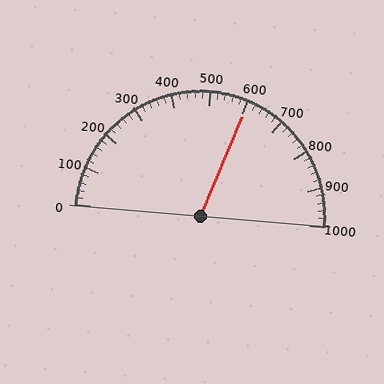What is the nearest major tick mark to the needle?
The nearest major tick mark is 600.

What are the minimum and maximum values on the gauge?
The gauge ranges from 0 to 1000.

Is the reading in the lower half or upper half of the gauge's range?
The reading is in the upper half of the range (0 to 1000).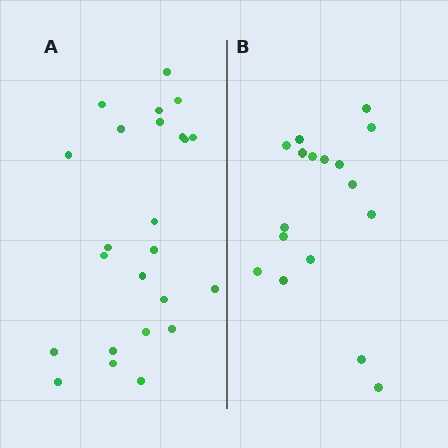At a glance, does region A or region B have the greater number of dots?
Region A (the left region) has more dots.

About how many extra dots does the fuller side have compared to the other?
Region A has roughly 8 or so more dots than region B.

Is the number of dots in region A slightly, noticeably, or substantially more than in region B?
Region A has noticeably more, but not dramatically so. The ratio is roughly 1.4 to 1.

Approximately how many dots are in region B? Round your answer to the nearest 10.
About 20 dots. (The exact count is 17, which rounds to 20.)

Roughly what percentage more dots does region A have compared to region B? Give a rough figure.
About 40% more.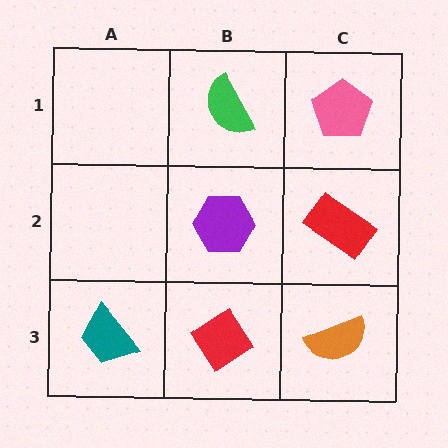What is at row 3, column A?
A teal trapezoid.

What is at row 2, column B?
A purple hexagon.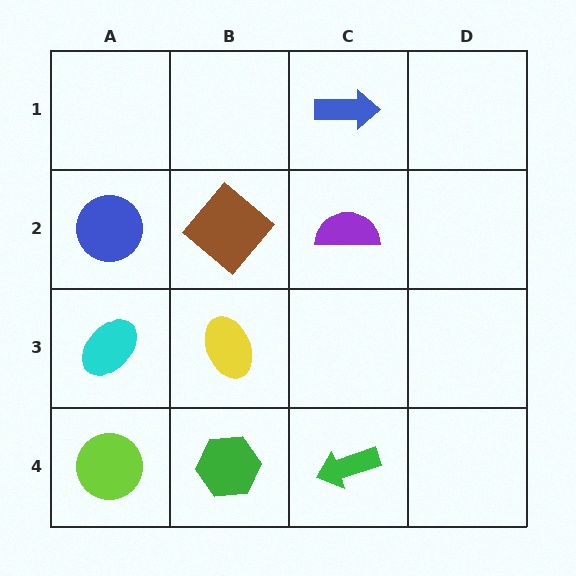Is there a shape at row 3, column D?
No, that cell is empty.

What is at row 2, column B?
A brown diamond.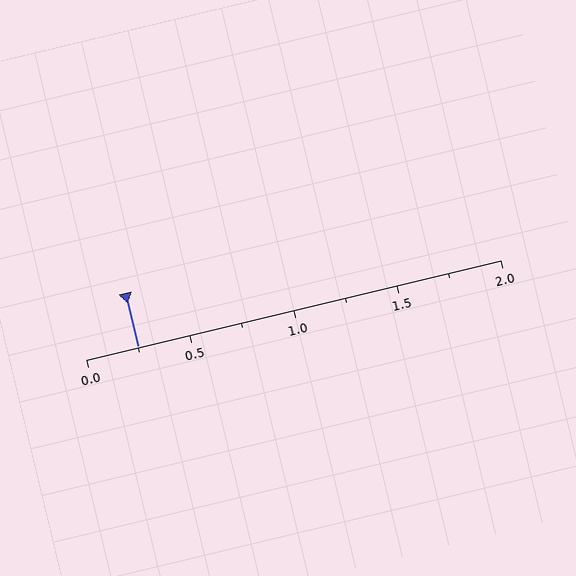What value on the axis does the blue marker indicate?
The marker indicates approximately 0.25.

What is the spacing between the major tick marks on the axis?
The major ticks are spaced 0.5 apart.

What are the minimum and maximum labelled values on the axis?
The axis runs from 0.0 to 2.0.